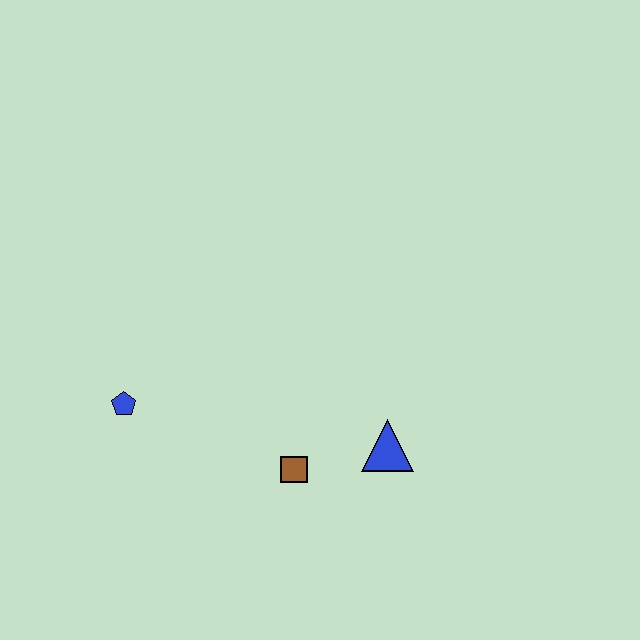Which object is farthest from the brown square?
The blue pentagon is farthest from the brown square.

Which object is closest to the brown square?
The blue triangle is closest to the brown square.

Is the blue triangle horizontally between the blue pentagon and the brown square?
No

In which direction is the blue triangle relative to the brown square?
The blue triangle is to the right of the brown square.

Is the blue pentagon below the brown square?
No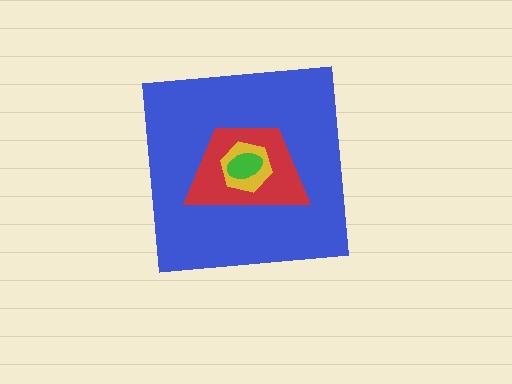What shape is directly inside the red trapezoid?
The yellow hexagon.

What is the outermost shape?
The blue square.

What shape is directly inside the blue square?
The red trapezoid.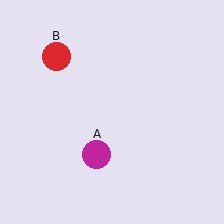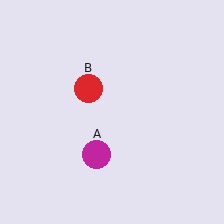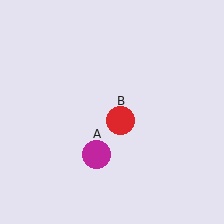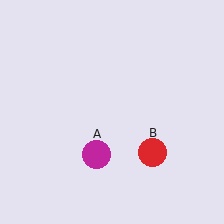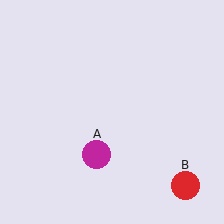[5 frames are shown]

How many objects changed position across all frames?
1 object changed position: red circle (object B).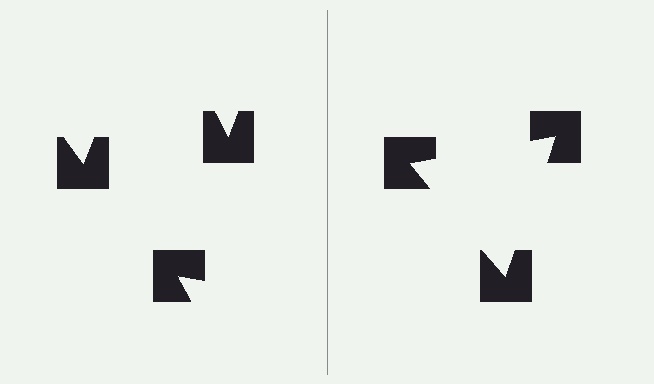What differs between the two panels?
The notched squares are positioned identically on both sides; only the wedge orientations differ. On the right they align to a triangle; on the left they are misaligned.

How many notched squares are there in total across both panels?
6 — 3 on each side.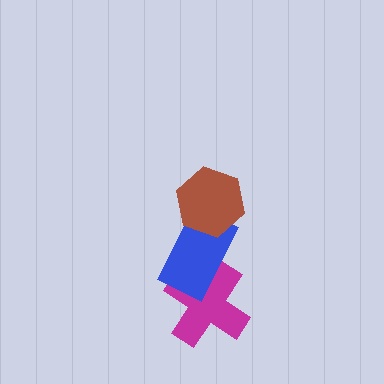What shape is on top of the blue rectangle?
The brown hexagon is on top of the blue rectangle.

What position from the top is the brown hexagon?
The brown hexagon is 1st from the top.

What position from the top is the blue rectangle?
The blue rectangle is 2nd from the top.